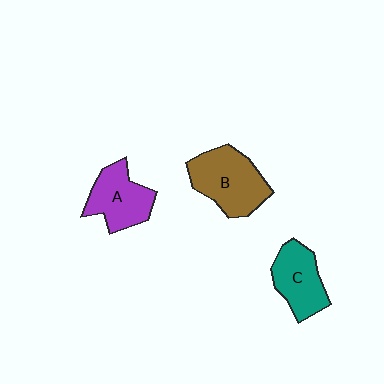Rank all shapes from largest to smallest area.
From largest to smallest: B (brown), A (purple), C (teal).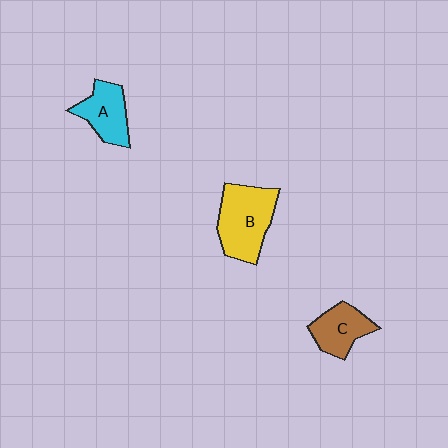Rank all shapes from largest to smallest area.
From largest to smallest: B (yellow), A (cyan), C (brown).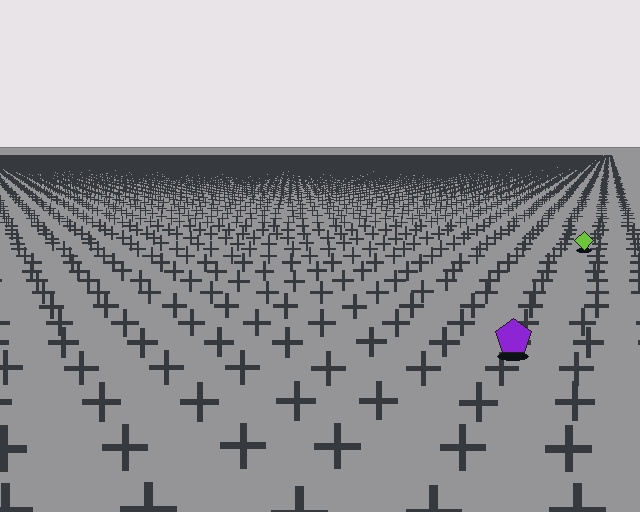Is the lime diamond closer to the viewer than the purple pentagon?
No. The purple pentagon is closer — you can tell from the texture gradient: the ground texture is coarser near it.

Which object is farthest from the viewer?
The lime diamond is farthest from the viewer. It appears smaller and the ground texture around it is denser.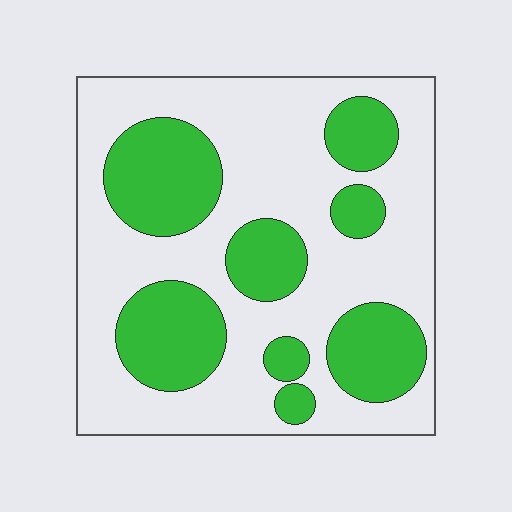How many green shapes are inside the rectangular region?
8.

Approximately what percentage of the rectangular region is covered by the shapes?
Approximately 35%.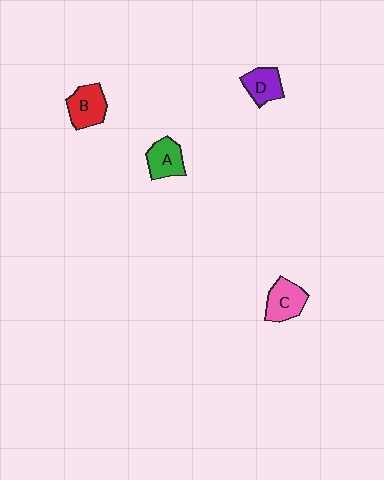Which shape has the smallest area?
Shape D (purple).